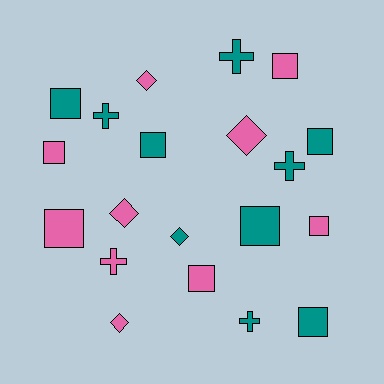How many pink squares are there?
There are 5 pink squares.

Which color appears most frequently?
Teal, with 10 objects.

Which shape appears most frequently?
Square, with 10 objects.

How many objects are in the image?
There are 20 objects.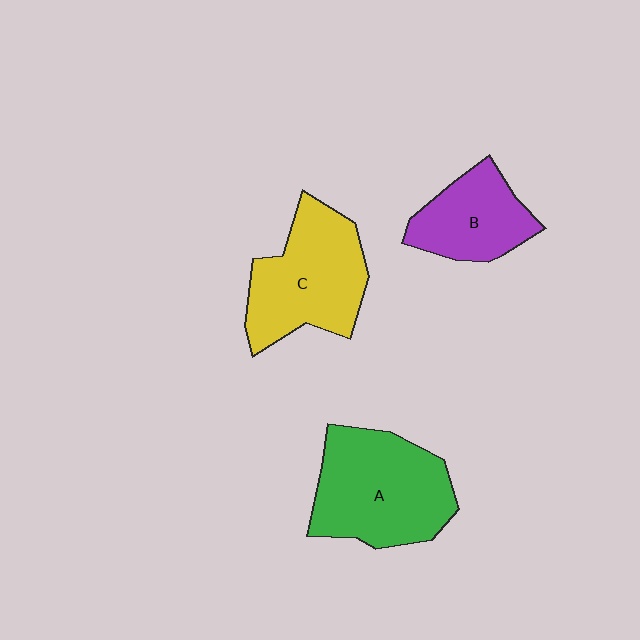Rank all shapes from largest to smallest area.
From largest to smallest: A (green), C (yellow), B (purple).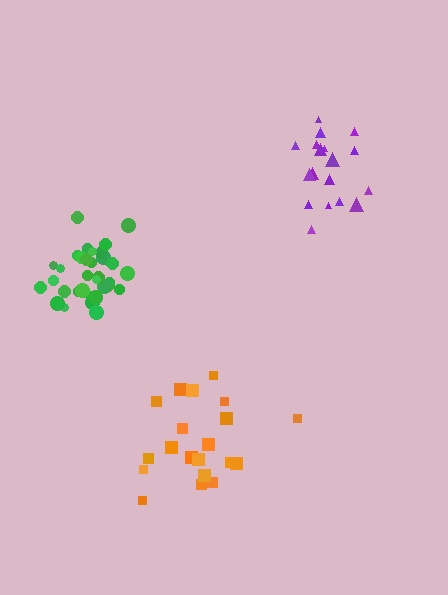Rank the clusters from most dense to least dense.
green, purple, orange.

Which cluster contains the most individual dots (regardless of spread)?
Green (34).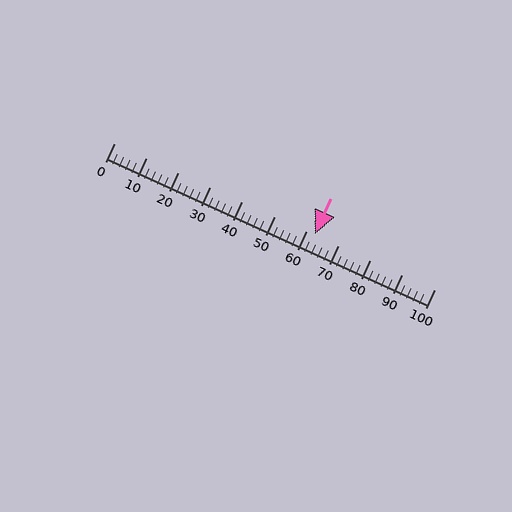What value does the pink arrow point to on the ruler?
The pink arrow points to approximately 63.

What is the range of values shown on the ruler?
The ruler shows values from 0 to 100.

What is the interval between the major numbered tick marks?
The major tick marks are spaced 10 units apart.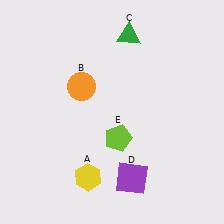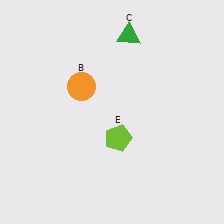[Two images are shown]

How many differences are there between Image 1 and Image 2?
There are 2 differences between the two images.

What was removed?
The purple square (D), the yellow hexagon (A) were removed in Image 2.